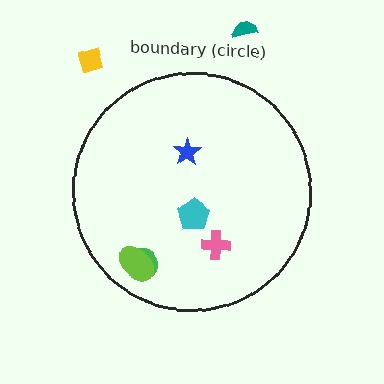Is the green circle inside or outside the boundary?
Inside.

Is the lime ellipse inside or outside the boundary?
Inside.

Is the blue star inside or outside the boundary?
Inside.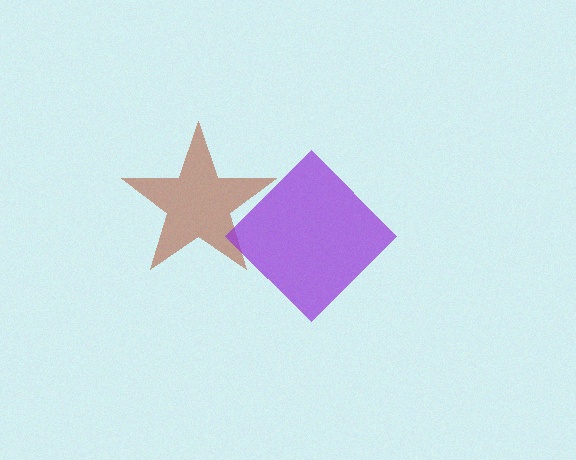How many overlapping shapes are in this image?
There are 2 overlapping shapes in the image.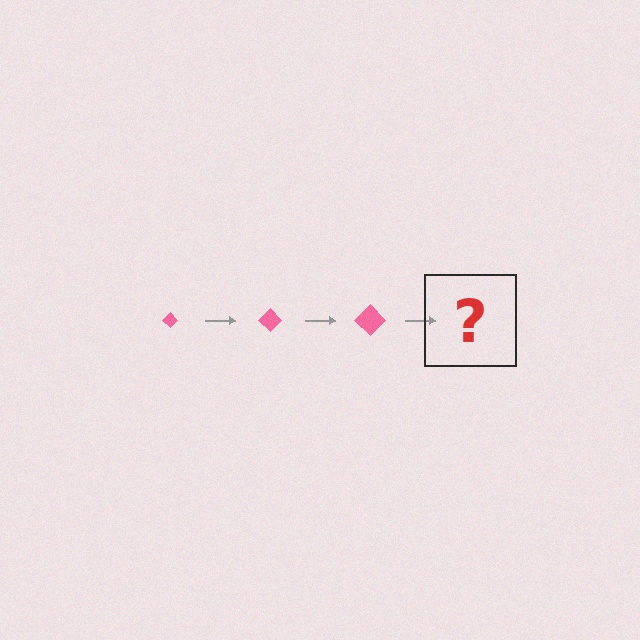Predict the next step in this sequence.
The next step is a pink diamond, larger than the previous one.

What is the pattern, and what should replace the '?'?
The pattern is that the diamond gets progressively larger each step. The '?' should be a pink diamond, larger than the previous one.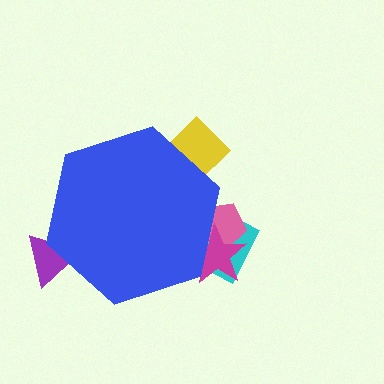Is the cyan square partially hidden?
Yes, the cyan square is partially hidden behind the blue hexagon.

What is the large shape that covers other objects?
A blue hexagon.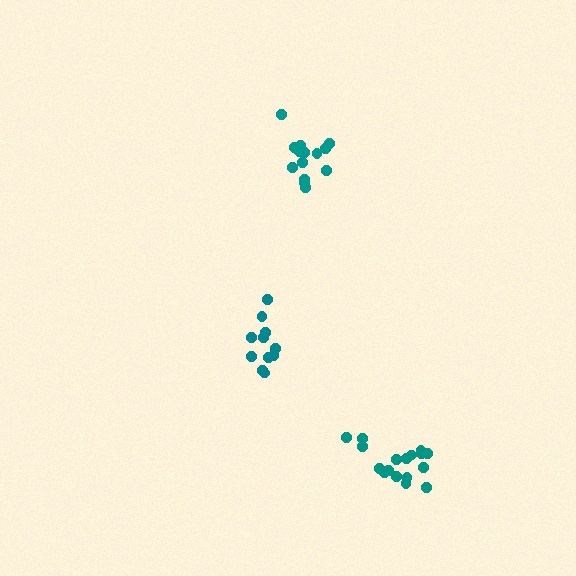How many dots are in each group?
Group 1: 14 dots, Group 2: 17 dots, Group 3: 11 dots (42 total).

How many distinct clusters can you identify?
There are 3 distinct clusters.